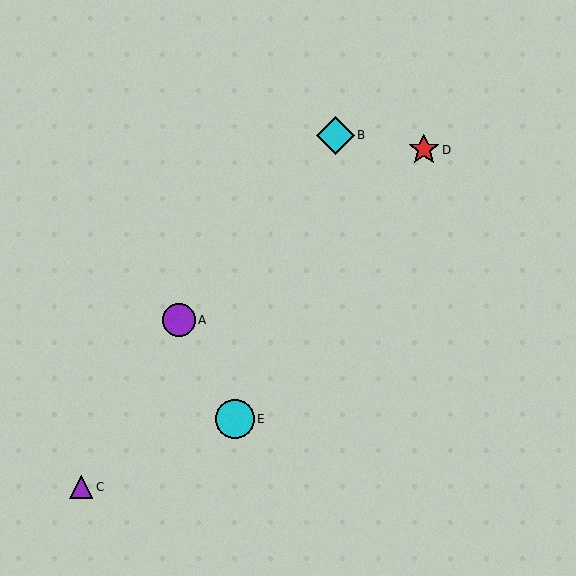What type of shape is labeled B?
Shape B is a cyan diamond.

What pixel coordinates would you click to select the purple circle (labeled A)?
Click at (179, 320) to select the purple circle A.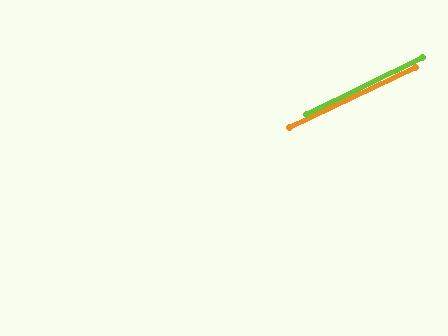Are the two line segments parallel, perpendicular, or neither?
Parallel — their directions differ by only 0.6°.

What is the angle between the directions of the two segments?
Approximately 1 degree.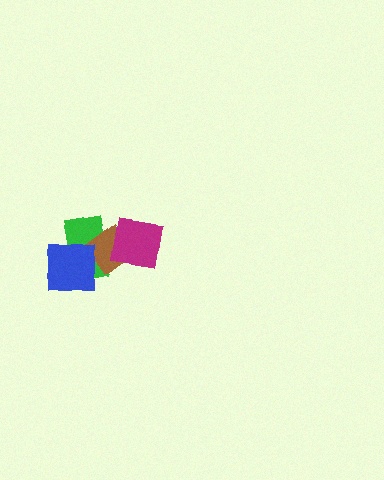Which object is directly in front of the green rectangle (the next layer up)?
The brown diamond is directly in front of the green rectangle.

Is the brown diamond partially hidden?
Yes, it is partially covered by another shape.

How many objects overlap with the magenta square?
2 objects overlap with the magenta square.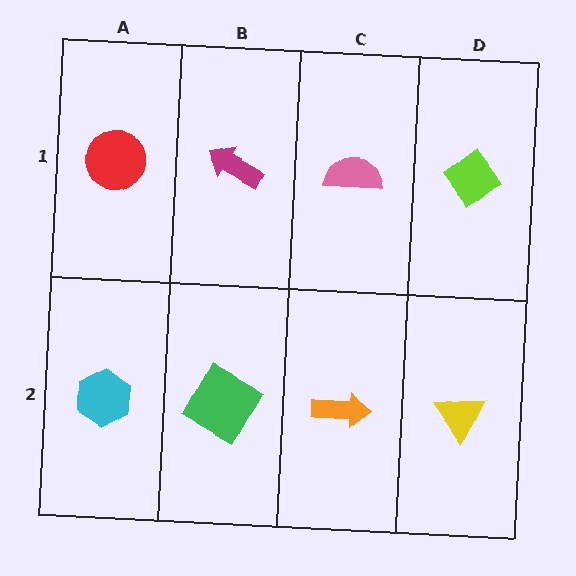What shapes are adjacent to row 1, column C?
An orange arrow (row 2, column C), a magenta arrow (row 1, column B), a lime diamond (row 1, column D).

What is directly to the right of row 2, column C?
A yellow triangle.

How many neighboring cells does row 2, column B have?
3.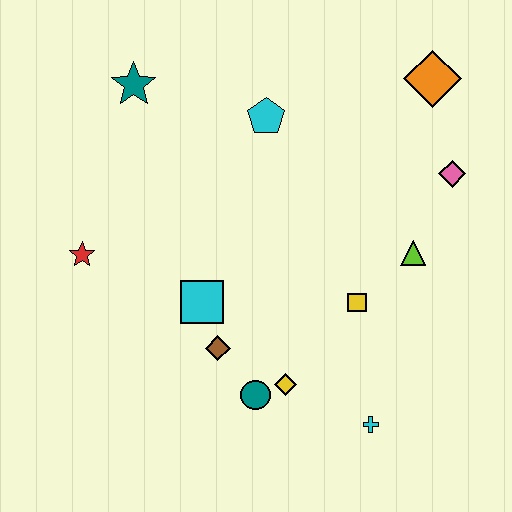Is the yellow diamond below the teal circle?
No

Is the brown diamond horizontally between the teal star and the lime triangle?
Yes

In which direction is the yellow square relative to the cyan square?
The yellow square is to the right of the cyan square.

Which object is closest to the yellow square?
The lime triangle is closest to the yellow square.